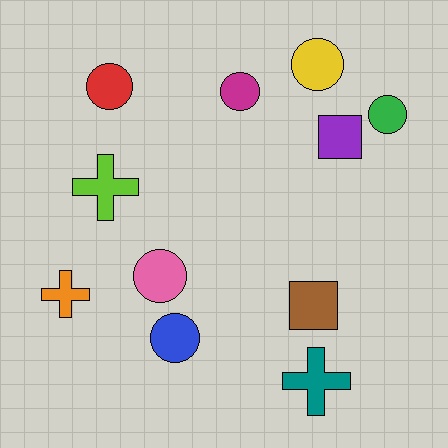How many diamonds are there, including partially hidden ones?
There are no diamonds.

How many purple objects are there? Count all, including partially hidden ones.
There is 1 purple object.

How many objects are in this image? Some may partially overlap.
There are 11 objects.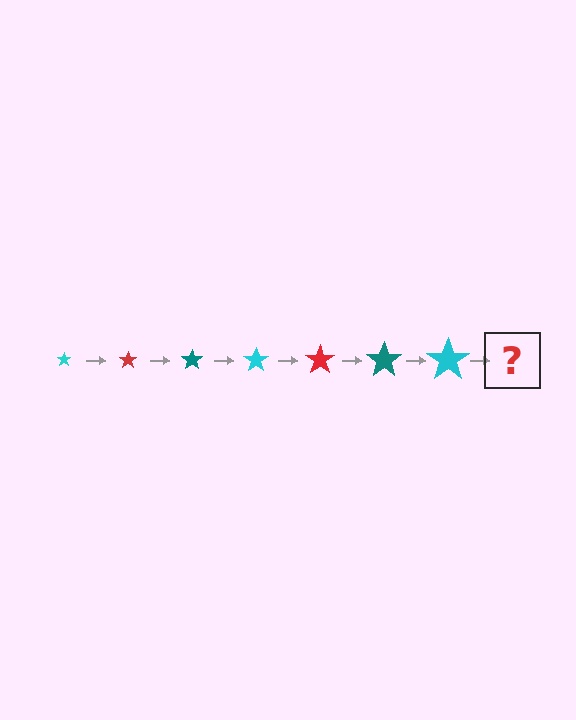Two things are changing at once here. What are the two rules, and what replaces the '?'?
The two rules are that the star grows larger each step and the color cycles through cyan, red, and teal. The '?' should be a red star, larger than the previous one.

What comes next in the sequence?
The next element should be a red star, larger than the previous one.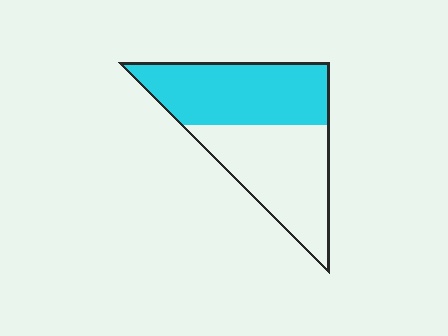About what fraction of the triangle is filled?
About one half (1/2).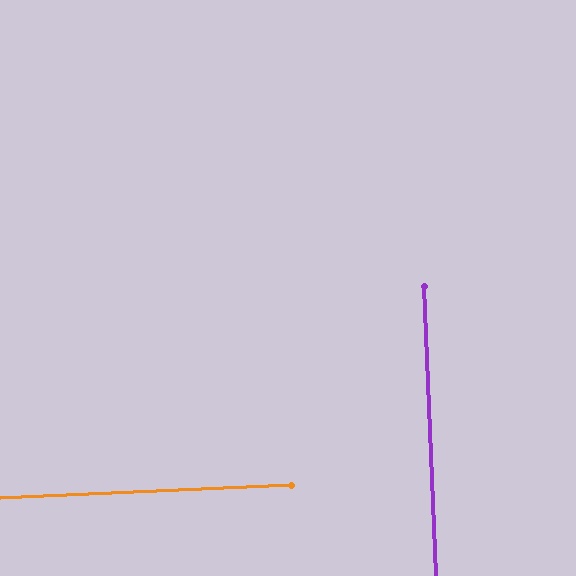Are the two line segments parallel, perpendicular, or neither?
Perpendicular — they meet at approximately 90°.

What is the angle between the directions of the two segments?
Approximately 90 degrees.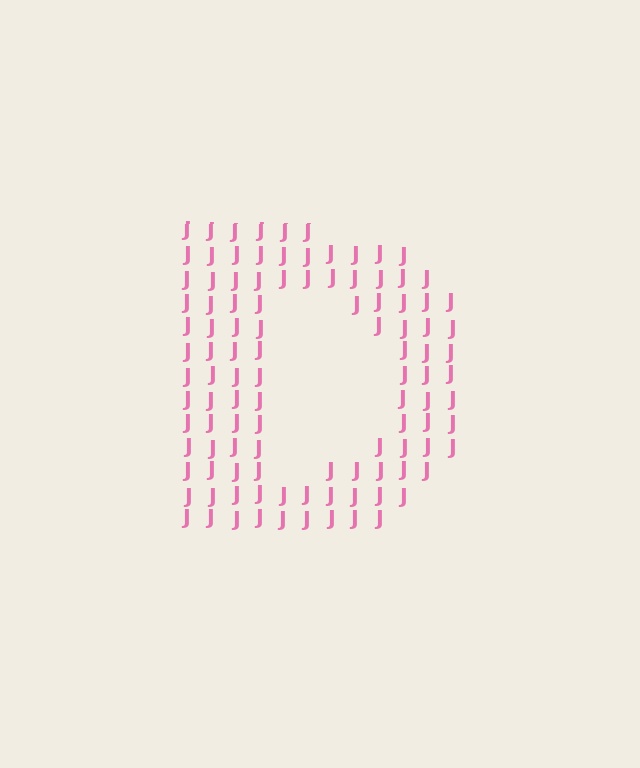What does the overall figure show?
The overall figure shows the letter D.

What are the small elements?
The small elements are letter J's.